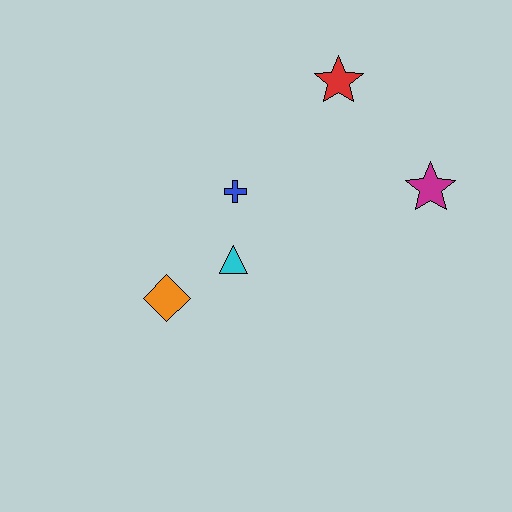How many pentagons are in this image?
There are no pentagons.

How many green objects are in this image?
There are no green objects.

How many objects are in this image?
There are 5 objects.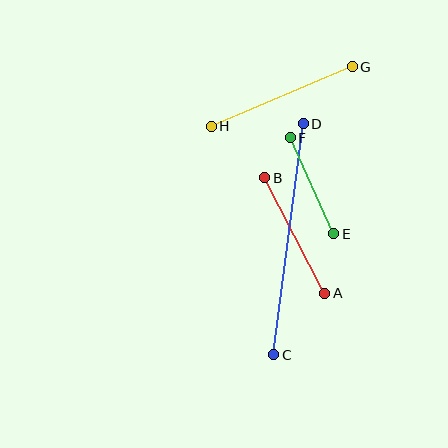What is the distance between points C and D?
The distance is approximately 233 pixels.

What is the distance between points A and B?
The distance is approximately 130 pixels.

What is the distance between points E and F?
The distance is approximately 105 pixels.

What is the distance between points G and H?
The distance is approximately 153 pixels.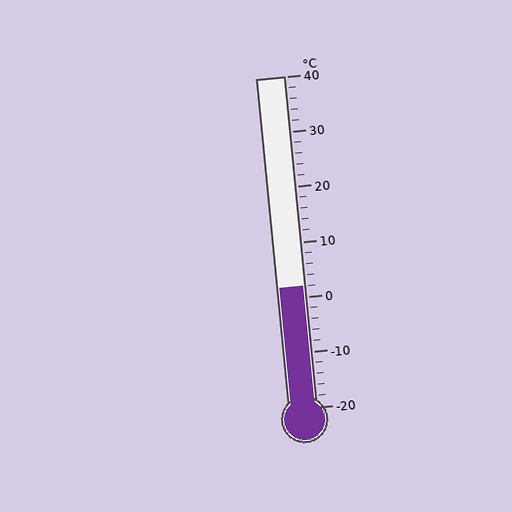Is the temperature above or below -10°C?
The temperature is above -10°C.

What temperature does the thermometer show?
The thermometer shows approximately 2°C.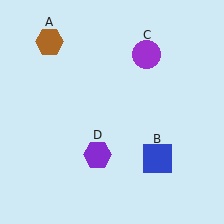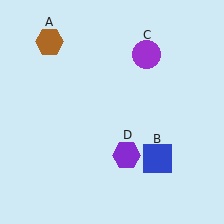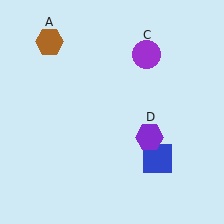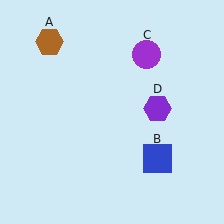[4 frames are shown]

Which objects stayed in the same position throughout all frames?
Brown hexagon (object A) and blue square (object B) and purple circle (object C) remained stationary.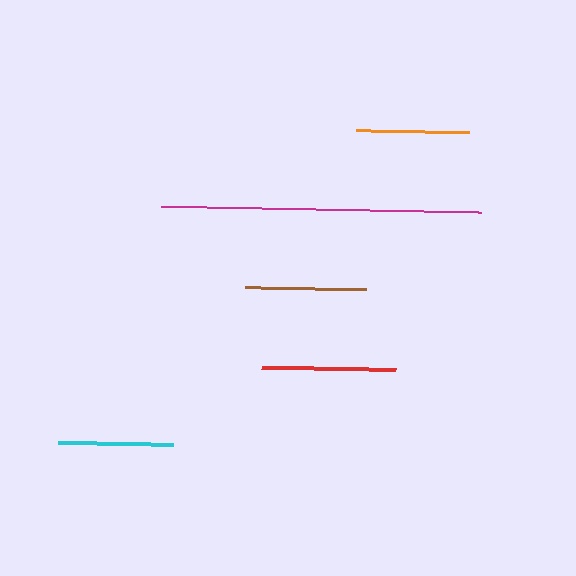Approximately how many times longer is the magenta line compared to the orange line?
The magenta line is approximately 2.8 times the length of the orange line.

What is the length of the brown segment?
The brown segment is approximately 122 pixels long.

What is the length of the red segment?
The red segment is approximately 134 pixels long.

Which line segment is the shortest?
The orange line is the shortest at approximately 114 pixels.